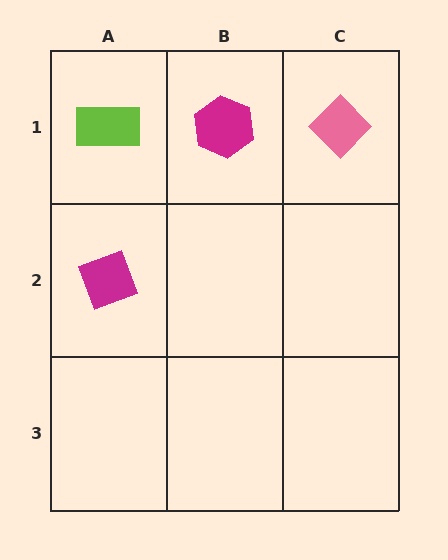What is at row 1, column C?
A pink diamond.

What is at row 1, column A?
A lime rectangle.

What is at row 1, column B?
A magenta hexagon.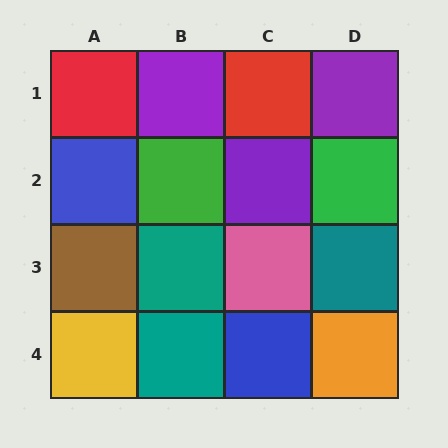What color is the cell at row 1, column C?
Red.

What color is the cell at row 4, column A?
Yellow.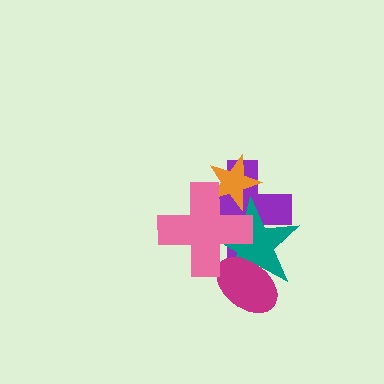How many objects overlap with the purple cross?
3 objects overlap with the purple cross.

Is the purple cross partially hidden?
Yes, it is partially covered by another shape.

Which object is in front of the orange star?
The pink cross is in front of the orange star.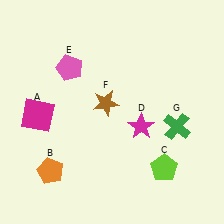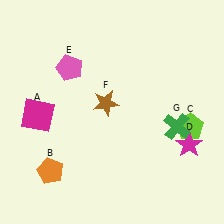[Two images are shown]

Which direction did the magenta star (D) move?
The magenta star (D) moved right.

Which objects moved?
The objects that moved are: the lime pentagon (C), the magenta star (D).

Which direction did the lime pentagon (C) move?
The lime pentagon (C) moved up.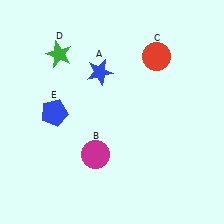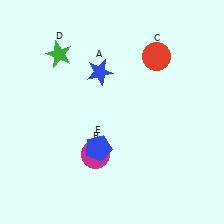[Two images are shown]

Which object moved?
The blue pentagon (E) moved right.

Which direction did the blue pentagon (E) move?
The blue pentagon (E) moved right.